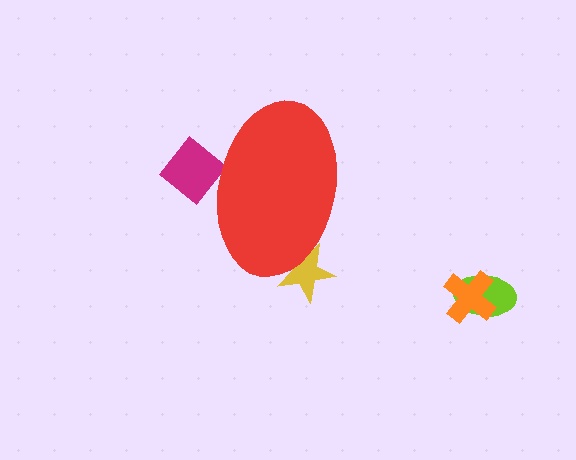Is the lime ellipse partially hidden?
No, the lime ellipse is fully visible.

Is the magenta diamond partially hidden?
Yes, the magenta diamond is partially hidden behind the red ellipse.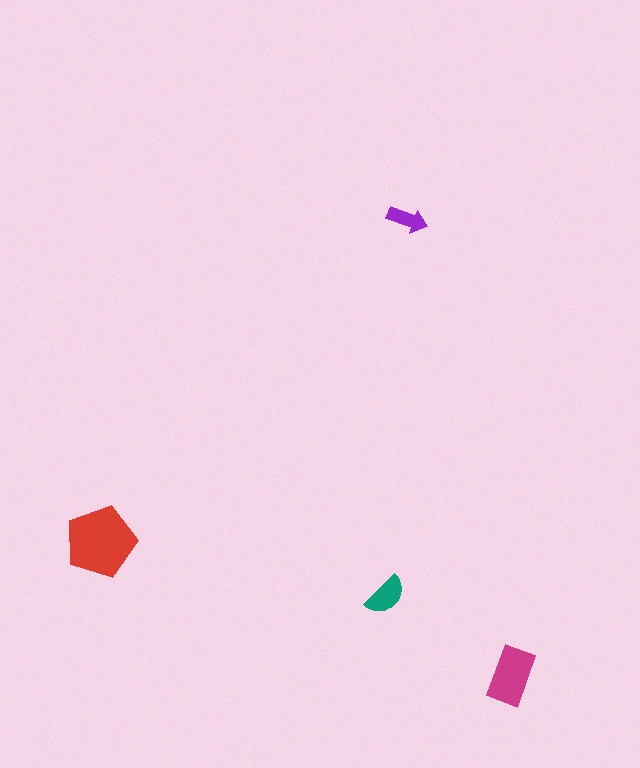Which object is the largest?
The red pentagon.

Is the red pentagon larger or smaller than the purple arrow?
Larger.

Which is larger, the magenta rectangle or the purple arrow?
The magenta rectangle.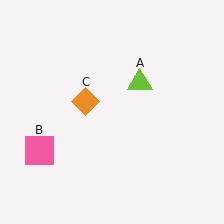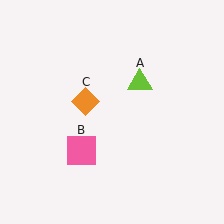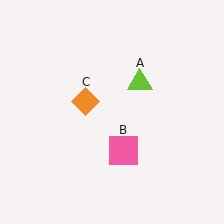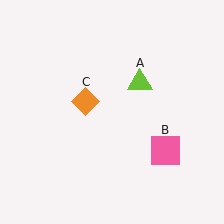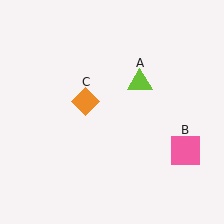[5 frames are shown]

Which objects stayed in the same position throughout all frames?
Lime triangle (object A) and orange diamond (object C) remained stationary.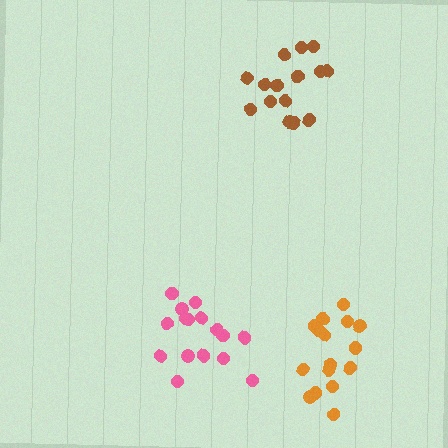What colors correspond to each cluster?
The clusters are colored: pink, brown, orange.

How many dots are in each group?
Group 1: 16 dots, Group 2: 15 dots, Group 3: 16 dots (47 total).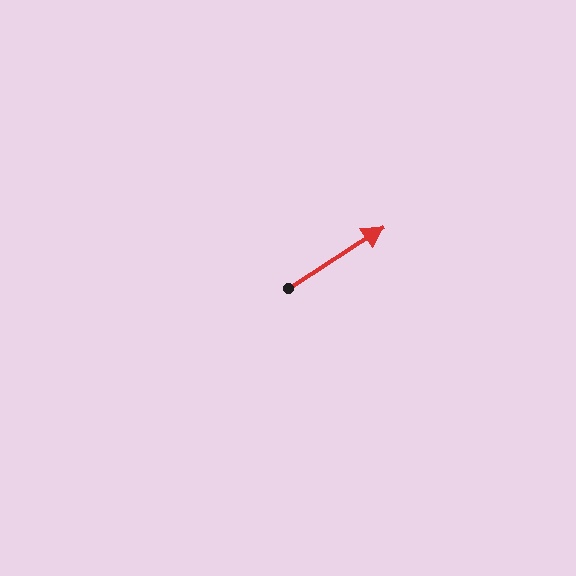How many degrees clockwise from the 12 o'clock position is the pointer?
Approximately 57 degrees.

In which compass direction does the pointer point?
Northeast.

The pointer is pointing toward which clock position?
Roughly 2 o'clock.